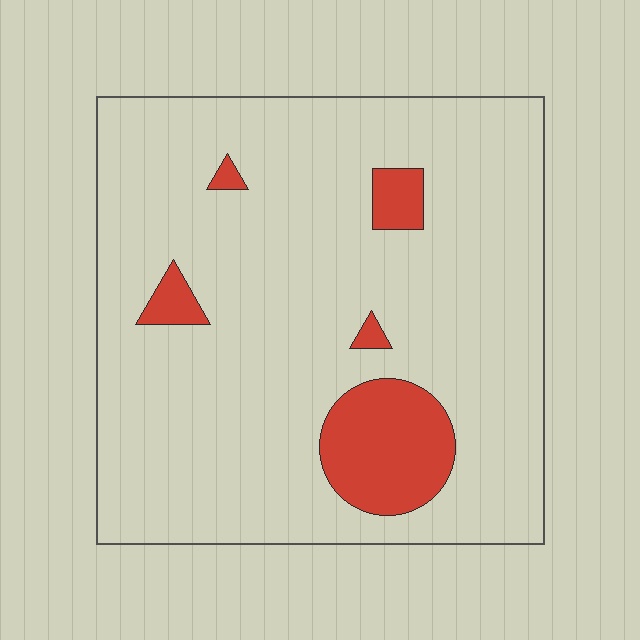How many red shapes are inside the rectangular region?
5.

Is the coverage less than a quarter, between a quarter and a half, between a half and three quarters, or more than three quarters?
Less than a quarter.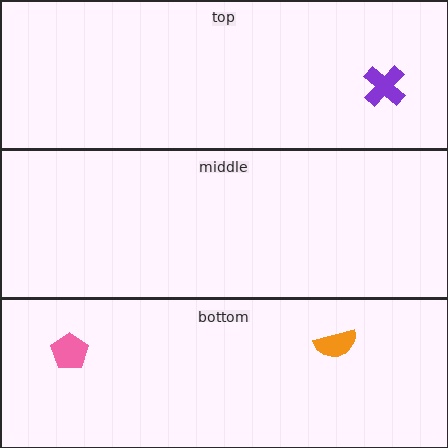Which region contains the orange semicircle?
The bottom region.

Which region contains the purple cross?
The top region.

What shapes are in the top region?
The purple cross.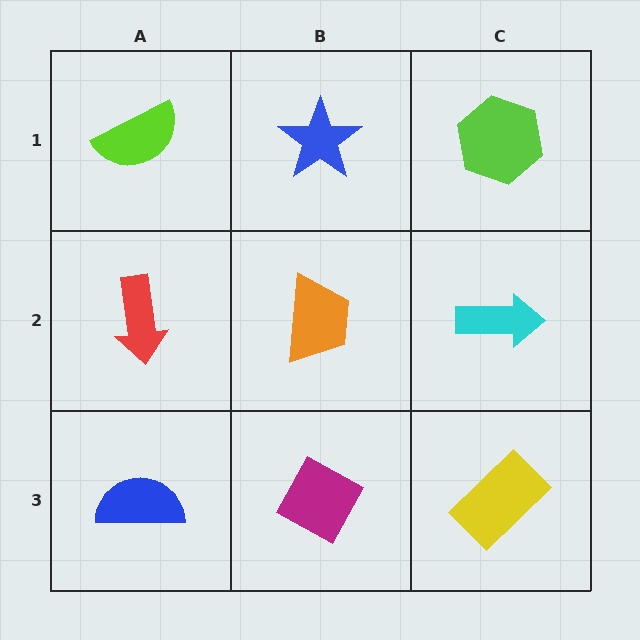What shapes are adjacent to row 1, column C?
A cyan arrow (row 2, column C), a blue star (row 1, column B).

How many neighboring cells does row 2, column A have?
3.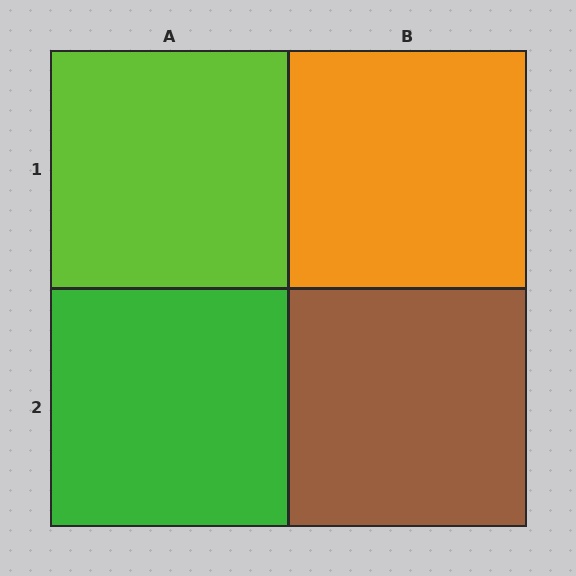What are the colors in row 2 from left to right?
Green, brown.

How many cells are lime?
1 cell is lime.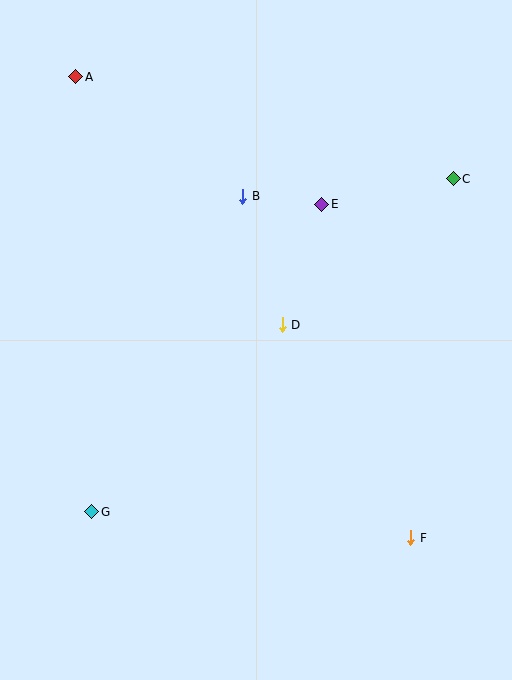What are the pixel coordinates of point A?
Point A is at (76, 77).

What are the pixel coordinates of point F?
Point F is at (411, 538).